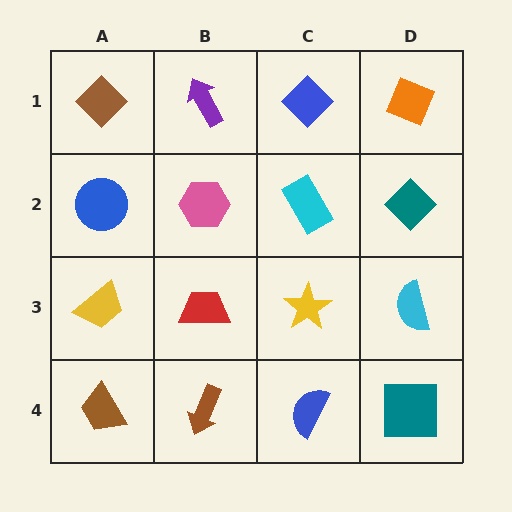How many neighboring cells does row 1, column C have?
3.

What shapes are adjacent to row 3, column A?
A blue circle (row 2, column A), a brown trapezoid (row 4, column A), a red trapezoid (row 3, column B).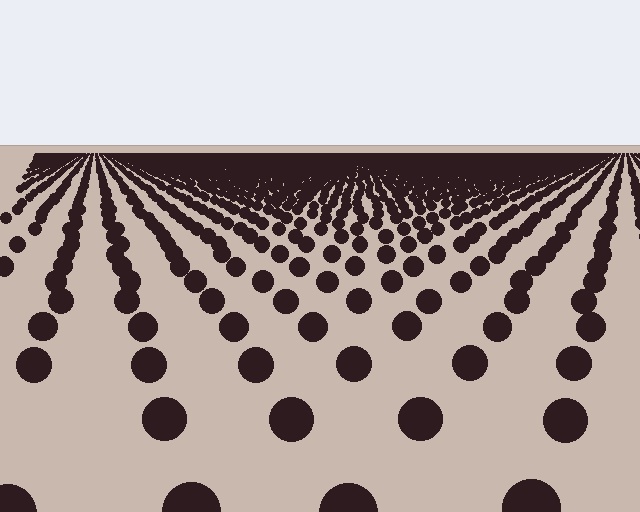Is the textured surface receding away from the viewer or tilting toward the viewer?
The surface is receding away from the viewer. Texture elements get smaller and denser toward the top.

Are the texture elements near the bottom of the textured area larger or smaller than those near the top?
Larger. Near the bottom, elements are closer to the viewer and appear at a bigger on-screen size.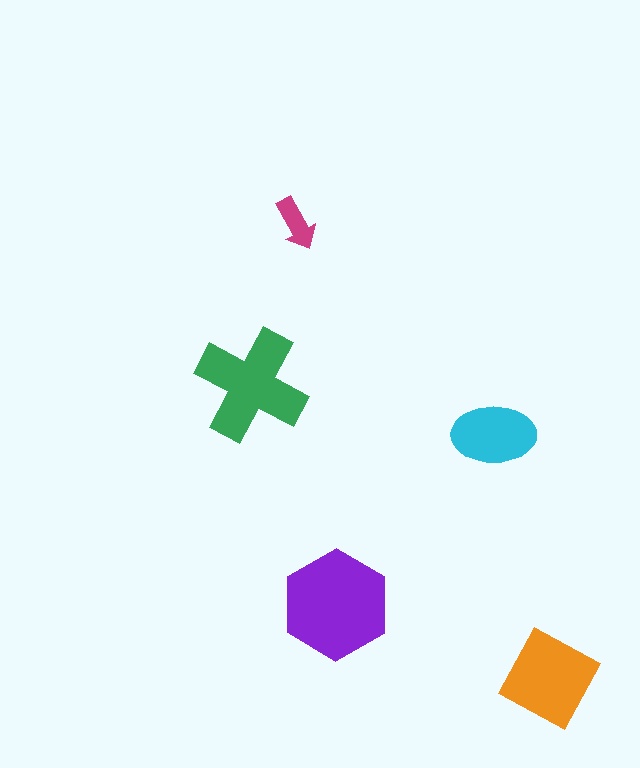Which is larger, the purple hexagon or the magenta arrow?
The purple hexagon.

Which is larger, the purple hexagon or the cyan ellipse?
The purple hexagon.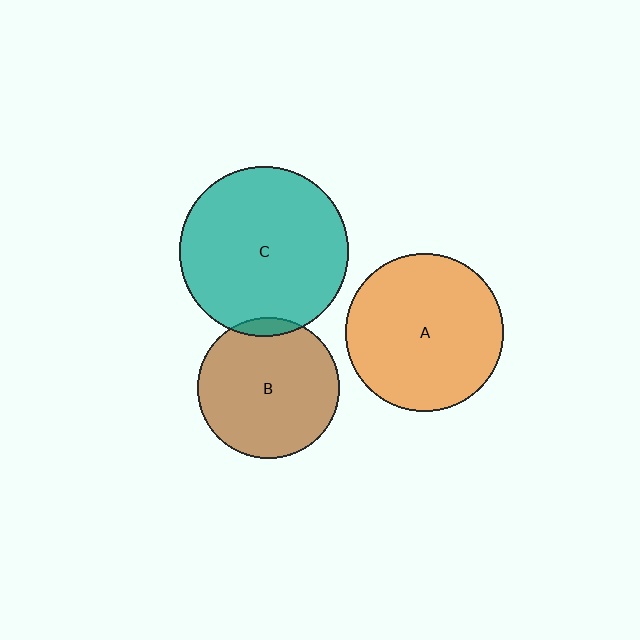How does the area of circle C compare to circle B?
Approximately 1.4 times.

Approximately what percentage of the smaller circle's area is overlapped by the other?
Approximately 5%.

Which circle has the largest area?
Circle C (teal).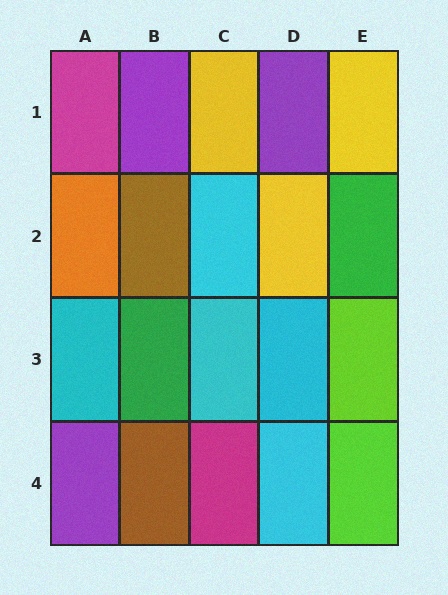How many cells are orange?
1 cell is orange.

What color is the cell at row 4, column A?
Purple.